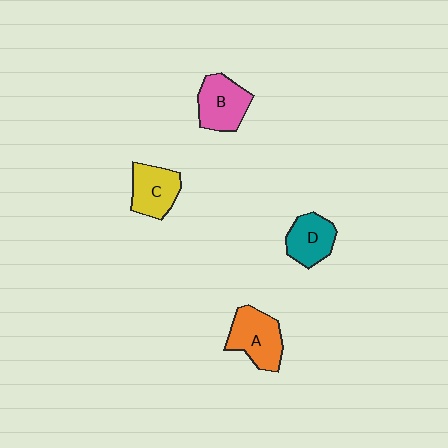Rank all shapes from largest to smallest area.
From largest to smallest: A (orange), B (pink), C (yellow), D (teal).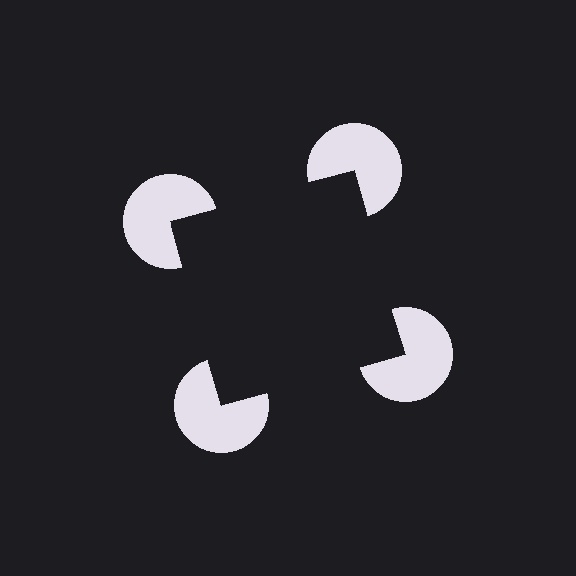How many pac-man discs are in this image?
There are 4 — one at each vertex of the illusory square.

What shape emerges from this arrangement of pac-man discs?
An illusory square — its edges are inferred from the aligned wedge cuts in the pac-man discs, not physically drawn.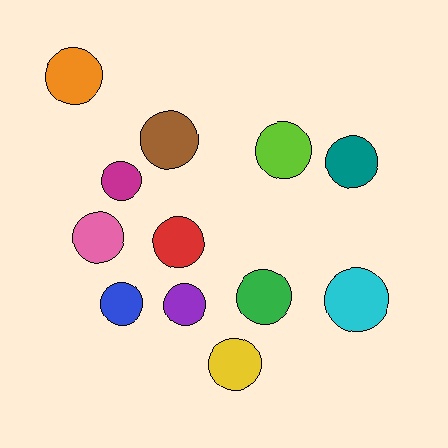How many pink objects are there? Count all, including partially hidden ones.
There is 1 pink object.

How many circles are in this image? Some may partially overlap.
There are 12 circles.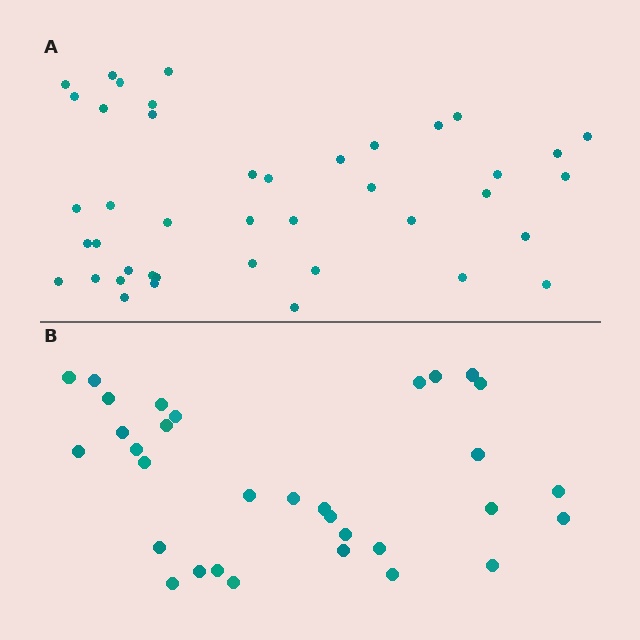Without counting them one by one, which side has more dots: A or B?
Region A (the top region) has more dots.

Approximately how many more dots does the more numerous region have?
Region A has roughly 10 or so more dots than region B.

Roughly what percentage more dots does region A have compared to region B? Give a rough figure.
About 30% more.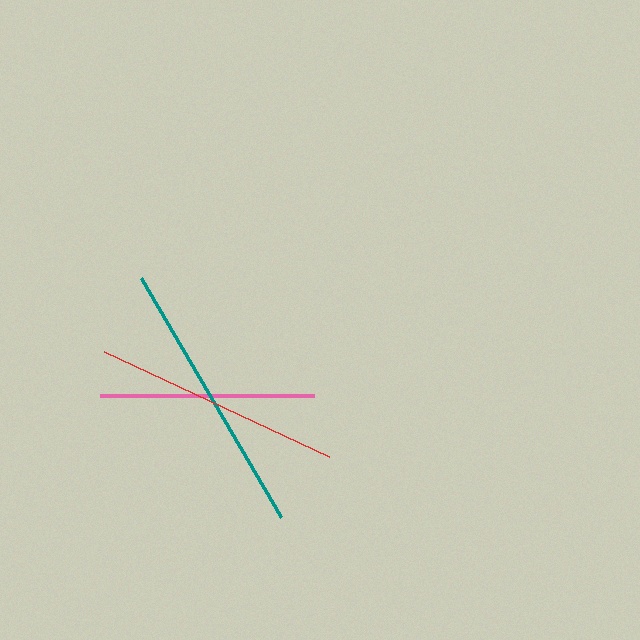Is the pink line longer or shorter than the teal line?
The teal line is longer than the pink line.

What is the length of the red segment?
The red segment is approximately 248 pixels long.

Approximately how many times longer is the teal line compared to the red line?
The teal line is approximately 1.1 times the length of the red line.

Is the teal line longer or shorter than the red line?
The teal line is longer than the red line.